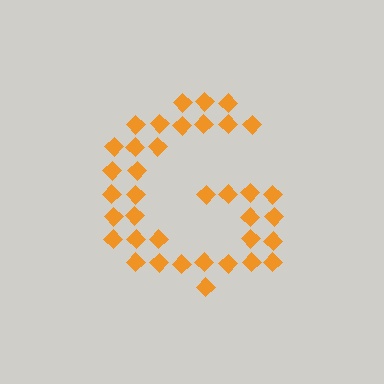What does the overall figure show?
The overall figure shows the letter G.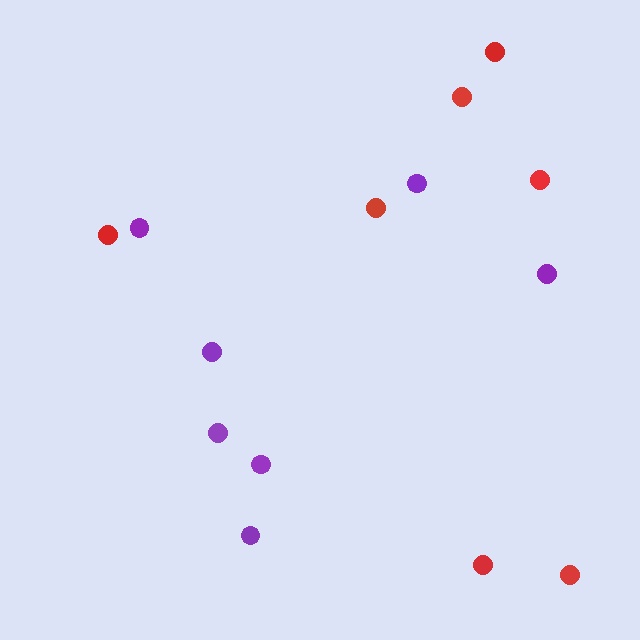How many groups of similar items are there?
There are 2 groups: one group of purple circles (7) and one group of red circles (7).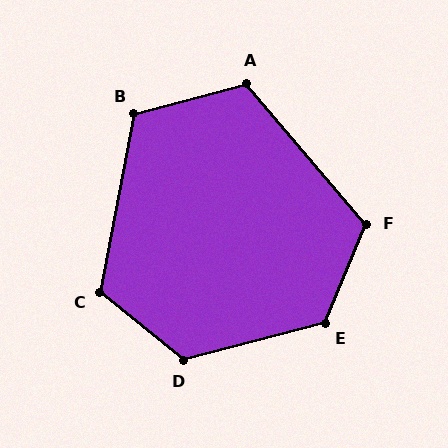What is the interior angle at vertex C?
Approximately 118 degrees (obtuse).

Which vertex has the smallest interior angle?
A, at approximately 115 degrees.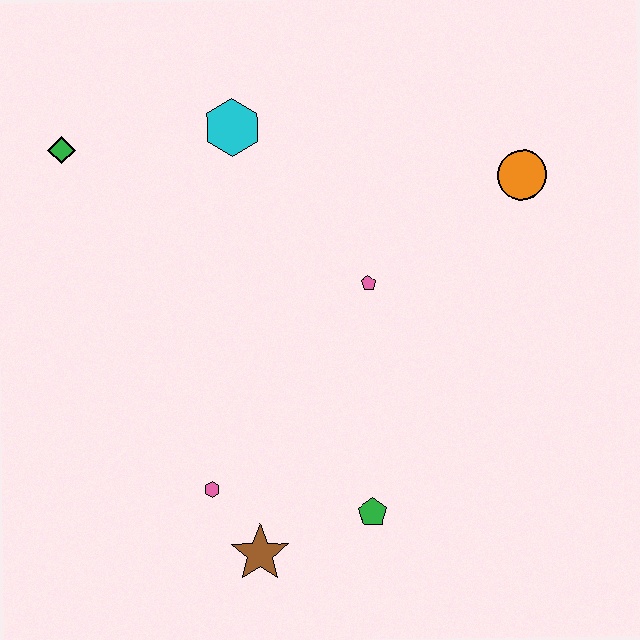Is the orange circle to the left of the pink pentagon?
No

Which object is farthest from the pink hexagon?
The orange circle is farthest from the pink hexagon.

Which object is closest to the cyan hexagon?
The green diamond is closest to the cyan hexagon.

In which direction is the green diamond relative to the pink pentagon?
The green diamond is to the left of the pink pentagon.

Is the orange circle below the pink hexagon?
No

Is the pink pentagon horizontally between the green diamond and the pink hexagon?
No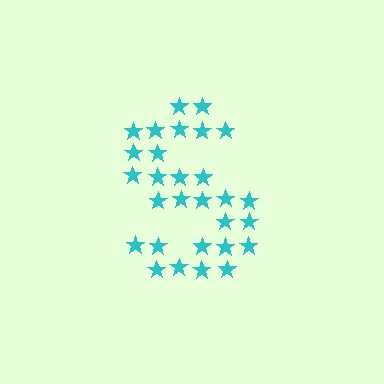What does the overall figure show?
The overall figure shows the letter S.